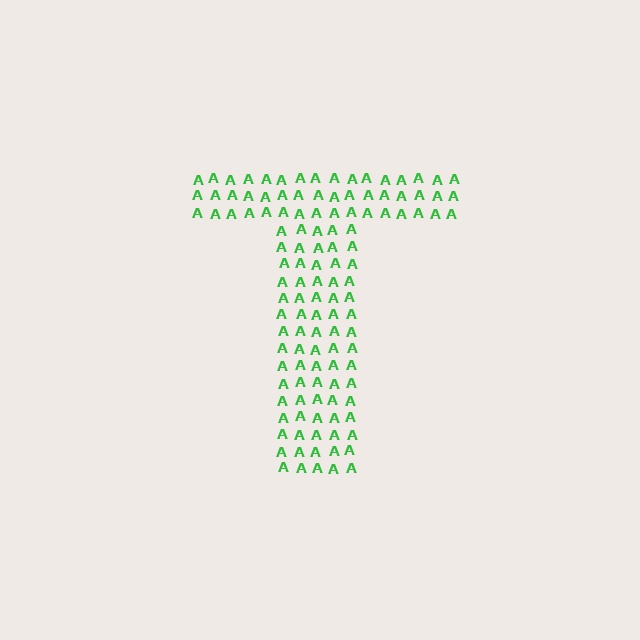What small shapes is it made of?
It is made of small letter A's.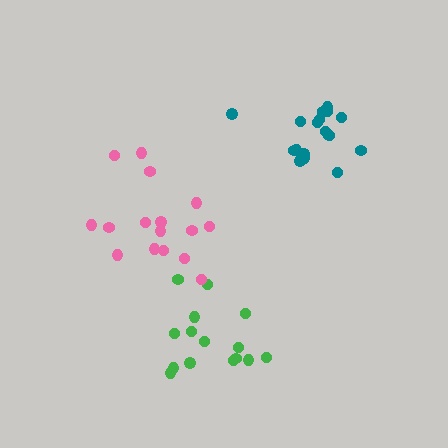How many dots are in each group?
Group 1: 18 dots, Group 2: 15 dots, Group 3: 16 dots (49 total).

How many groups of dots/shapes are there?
There are 3 groups.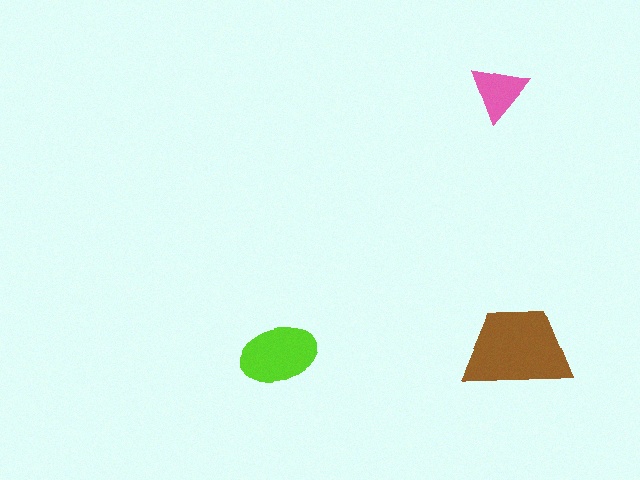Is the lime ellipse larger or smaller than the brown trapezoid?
Smaller.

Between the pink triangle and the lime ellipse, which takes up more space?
The lime ellipse.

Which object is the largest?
The brown trapezoid.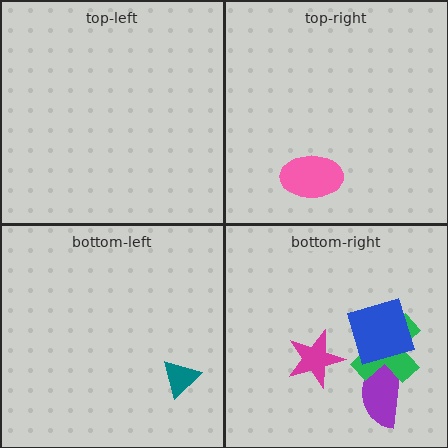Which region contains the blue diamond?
The bottom-right region.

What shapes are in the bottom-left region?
The teal triangle.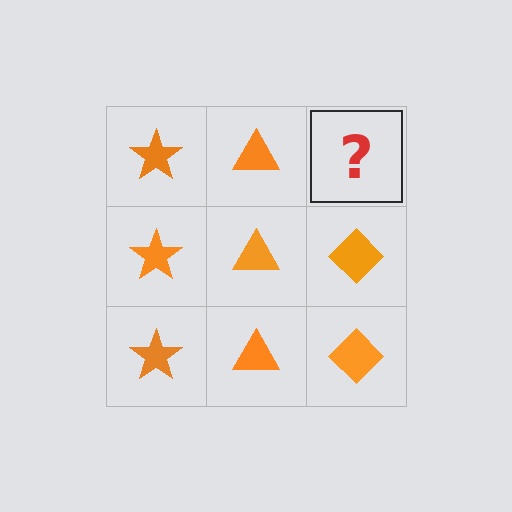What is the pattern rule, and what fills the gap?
The rule is that each column has a consistent shape. The gap should be filled with an orange diamond.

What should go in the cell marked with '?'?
The missing cell should contain an orange diamond.